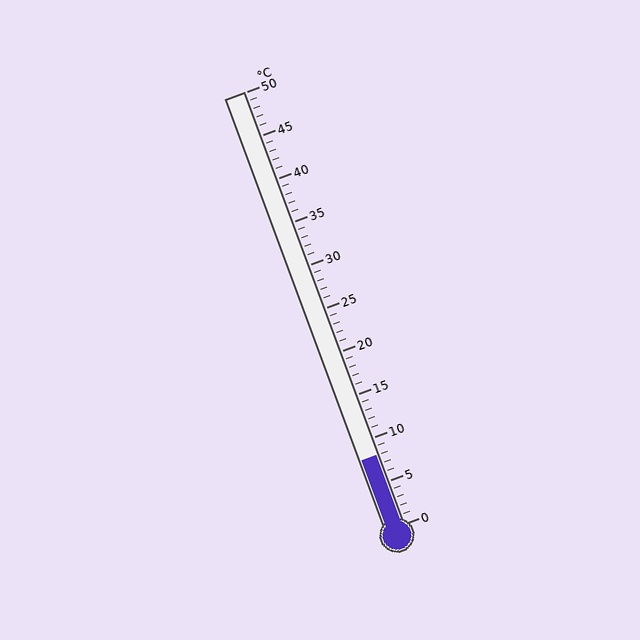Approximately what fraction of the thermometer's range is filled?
The thermometer is filled to approximately 15% of its range.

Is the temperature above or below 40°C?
The temperature is below 40°C.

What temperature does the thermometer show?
The thermometer shows approximately 8°C.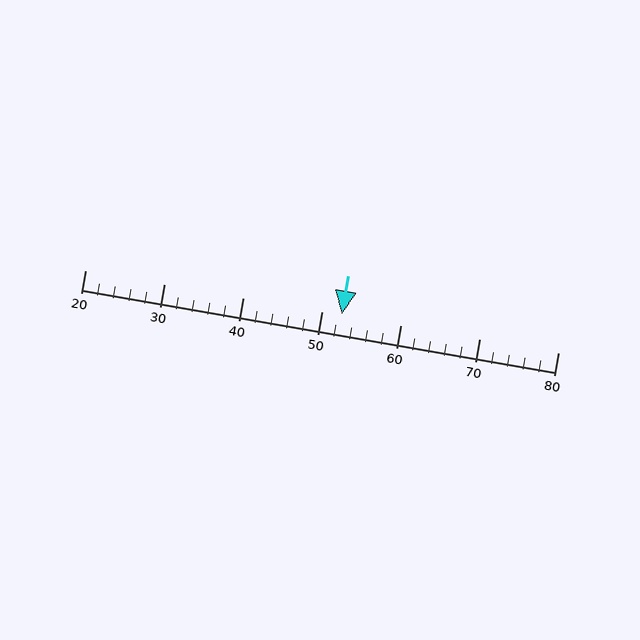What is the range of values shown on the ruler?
The ruler shows values from 20 to 80.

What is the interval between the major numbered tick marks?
The major tick marks are spaced 10 units apart.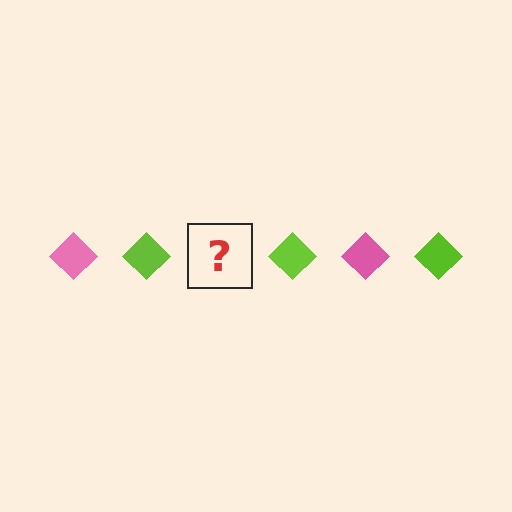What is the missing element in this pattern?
The missing element is a pink diamond.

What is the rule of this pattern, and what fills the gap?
The rule is that the pattern cycles through pink, lime diamonds. The gap should be filled with a pink diamond.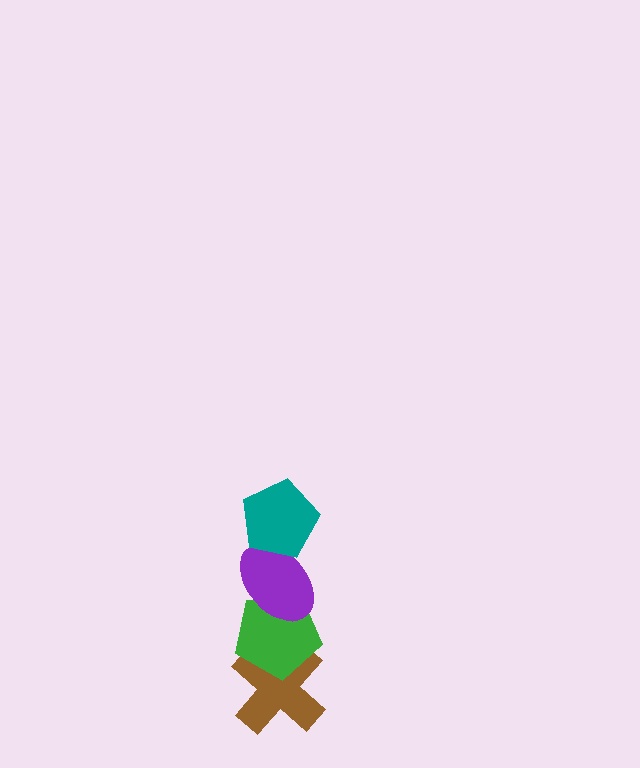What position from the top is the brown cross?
The brown cross is 4th from the top.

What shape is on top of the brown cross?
The green pentagon is on top of the brown cross.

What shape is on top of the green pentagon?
The purple ellipse is on top of the green pentagon.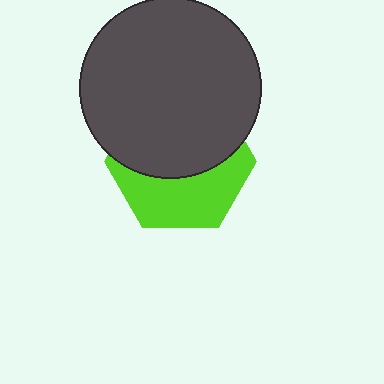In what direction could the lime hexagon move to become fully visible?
The lime hexagon could move down. That would shift it out from behind the dark gray circle entirely.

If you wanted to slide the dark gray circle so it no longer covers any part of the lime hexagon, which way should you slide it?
Slide it up — that is the most direct way to separate the two shapes.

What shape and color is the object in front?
The object in front is a dark gray circle.